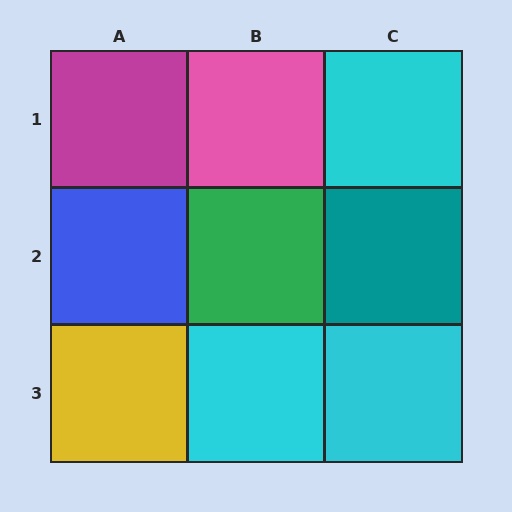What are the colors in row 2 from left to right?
Blue, green, teal.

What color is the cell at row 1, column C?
Cyan.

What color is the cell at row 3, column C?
Cyan.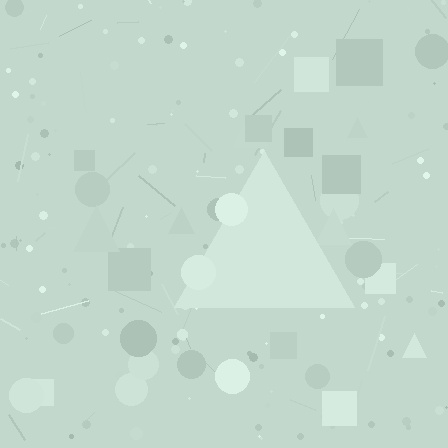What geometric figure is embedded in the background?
A triangle is embedded in the background.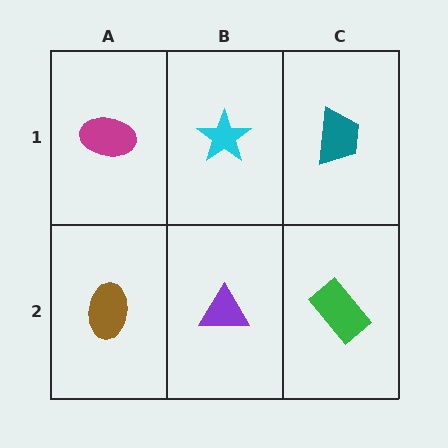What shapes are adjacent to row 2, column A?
A magenta ellipse (row 1, column A), a purple triangle (row 2, column B).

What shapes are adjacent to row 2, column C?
A teal trapezoid (row 1, column C), a purple triangle (row 2, column B).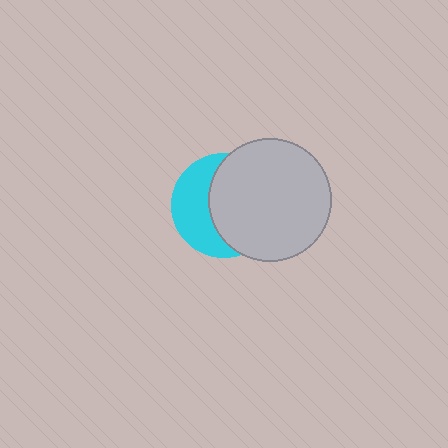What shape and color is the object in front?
The object in front is a light gray circle.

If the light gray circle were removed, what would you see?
You would see the complete cyan circle.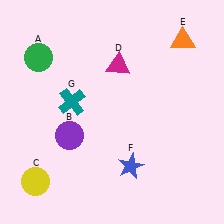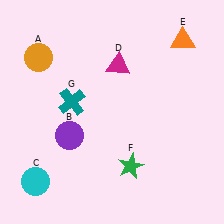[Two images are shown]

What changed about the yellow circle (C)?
In Image 1, C is yellow. In Image 2, it changed to cyan.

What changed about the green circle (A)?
In Image 1, A is green. In Image 2, it changed to orange.